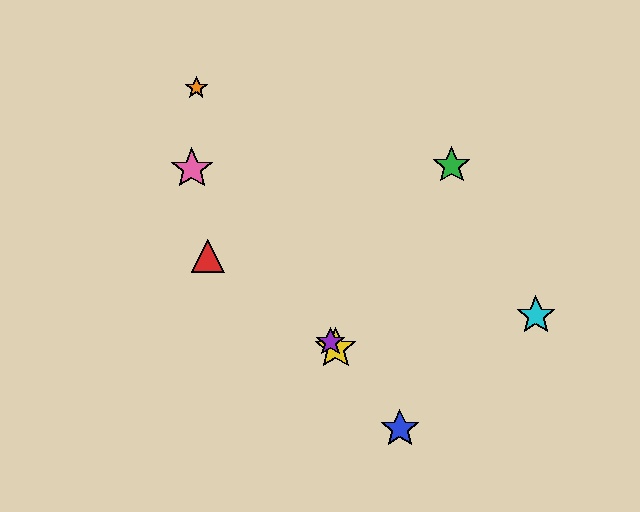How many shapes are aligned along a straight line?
4 shapes (the blue star, the yellow star, the purple star, the pink star) are aligned along a straight line.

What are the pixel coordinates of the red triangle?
The red triangle is at (208, 256).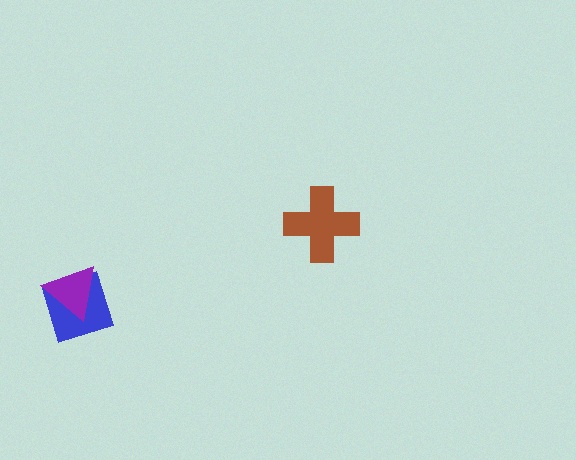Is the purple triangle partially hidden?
No, no other shape covers it.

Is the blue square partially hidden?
Yes, it is partially covered by another shape.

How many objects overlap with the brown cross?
0 objects overlap with the brown cross.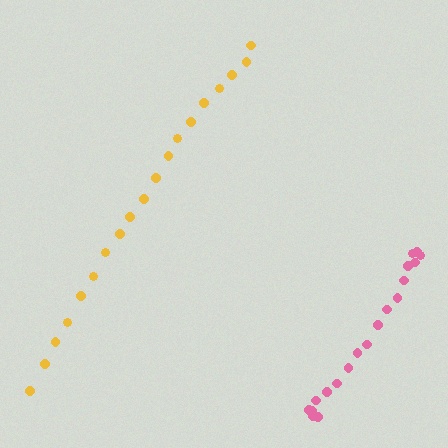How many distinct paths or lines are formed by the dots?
There are 2 distinct paths.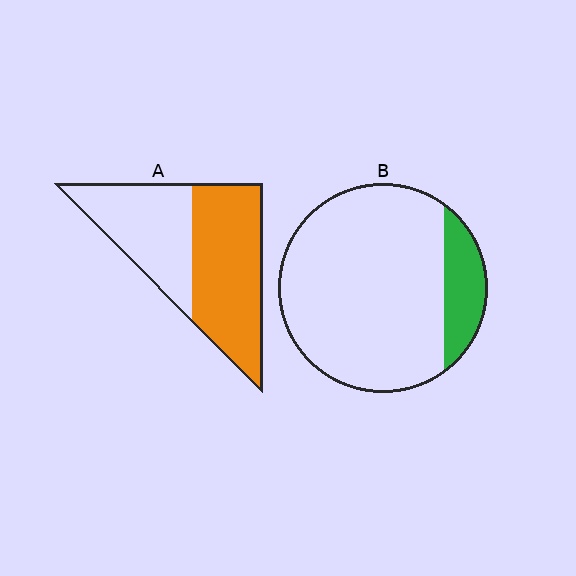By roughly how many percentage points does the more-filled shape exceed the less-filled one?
By roughly 40 percentage points (A over B).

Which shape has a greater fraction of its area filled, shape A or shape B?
Shape A.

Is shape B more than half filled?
No.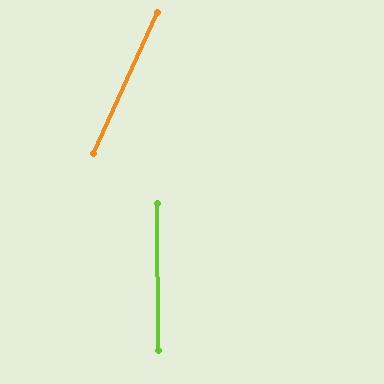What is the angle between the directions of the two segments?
Approximately 25 degrees.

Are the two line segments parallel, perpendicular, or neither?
Neither parallel nor perpendicular — they differ by about 25°.